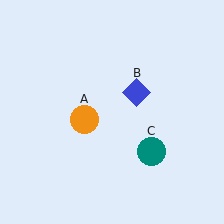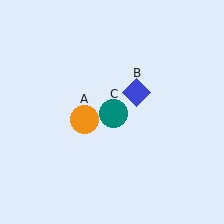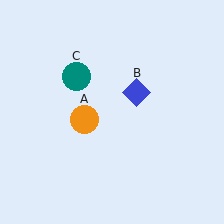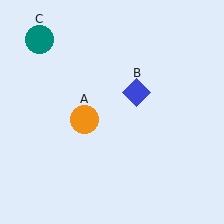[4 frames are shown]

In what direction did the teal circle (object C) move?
The teal circle (object C) moved up and to the left.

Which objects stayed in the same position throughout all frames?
Orange circle (object A) and blue diamond (object B) remained stationary.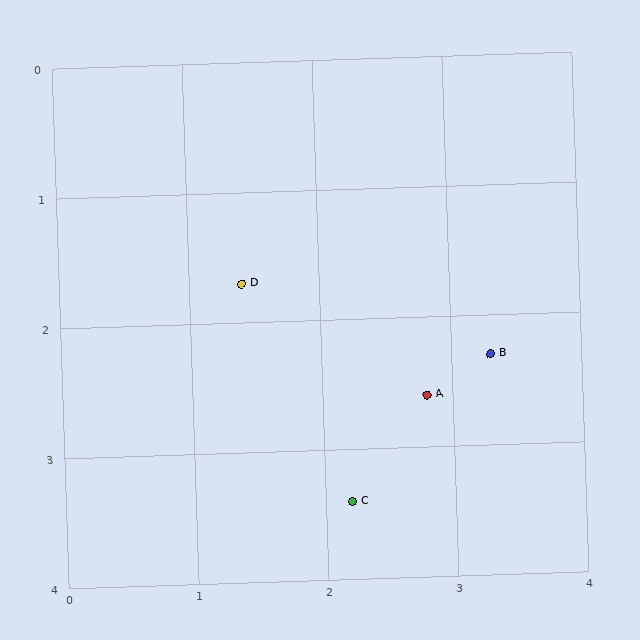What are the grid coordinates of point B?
Point B is at approximately (3.3, 2.3).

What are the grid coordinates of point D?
Point D is at approximately (1.4, 1.7).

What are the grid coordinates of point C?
Point C is at approximately (2.2, 3.4).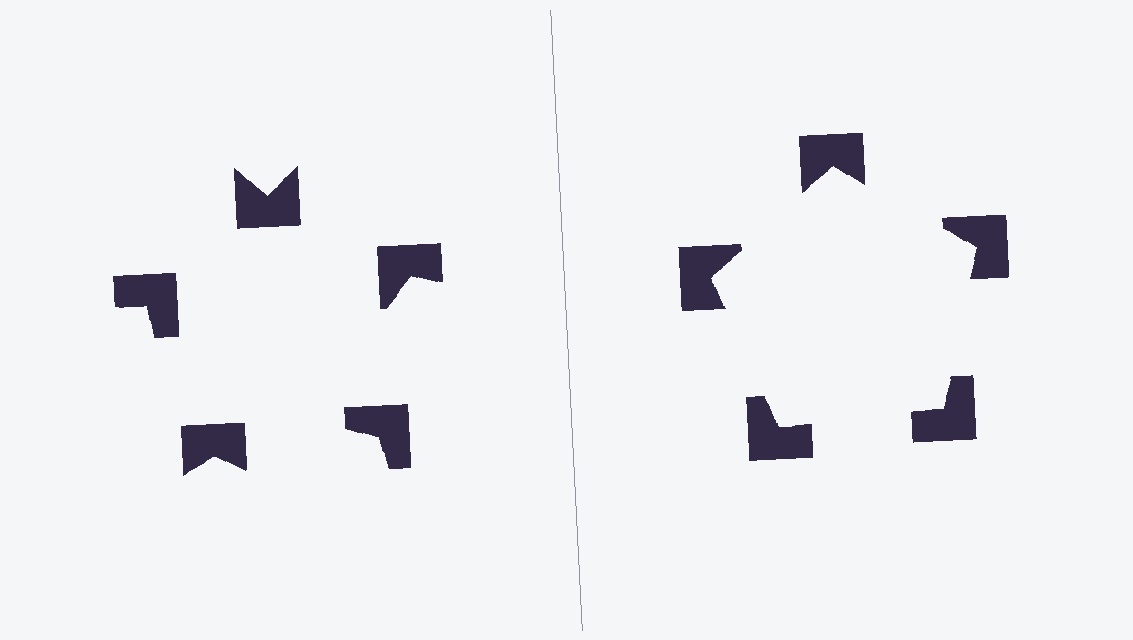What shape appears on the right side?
An illusory pentagon.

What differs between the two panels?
The notched squares are positioned identically on both sides; only the wedge orientations differ. On the right they align to a pentagon; on the left they are misaligned.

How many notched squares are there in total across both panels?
10 — 5 on each side.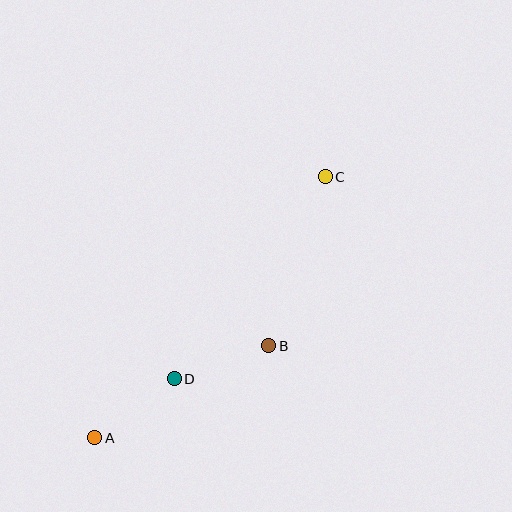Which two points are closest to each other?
Points A and D are closest to each other.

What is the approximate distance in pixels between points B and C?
The distance between B and C is approximately 178 pixels.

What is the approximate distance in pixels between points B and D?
The distance between B and D is approximately 100 pixels.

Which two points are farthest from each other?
Points A and C are farthest from each other.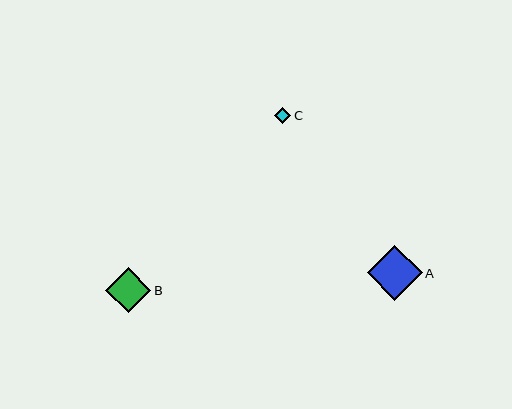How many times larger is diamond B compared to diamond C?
Diamond B is approximately 2.8 times the size of diamond C.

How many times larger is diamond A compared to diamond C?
Diamond A is approximately 3.4 times the size of diamond C.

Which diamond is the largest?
Diamond A is the largest with a size of approximately 54 pixels.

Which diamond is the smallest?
Diamond C is the smallest with a size of approximately 16 pixels.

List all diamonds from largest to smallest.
From largest to smallest: A, B, C.